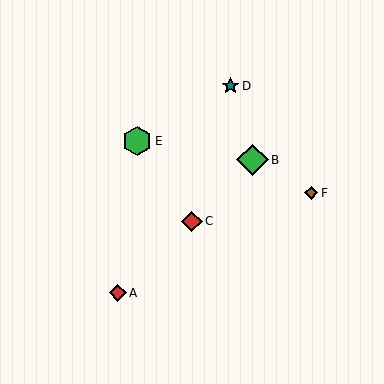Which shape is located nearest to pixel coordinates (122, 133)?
The green hexagon (labeled E) at (137, 141) is nearest to that location.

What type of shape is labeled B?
Shape B is a green diamond.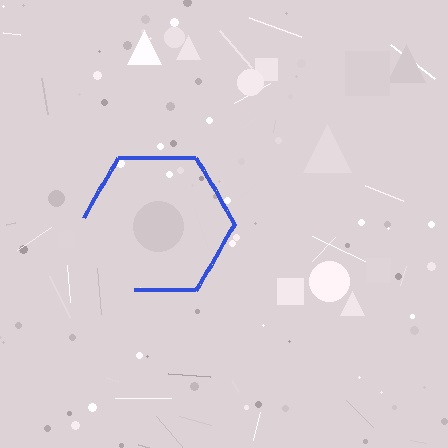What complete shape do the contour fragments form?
The contour fragments form a hexagon.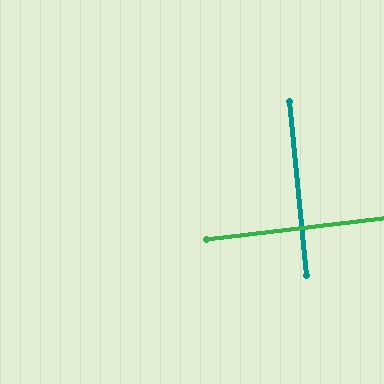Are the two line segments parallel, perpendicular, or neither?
Perpendicular — they meet at approximately 89°.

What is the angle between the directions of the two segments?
Approximately 89 degrees.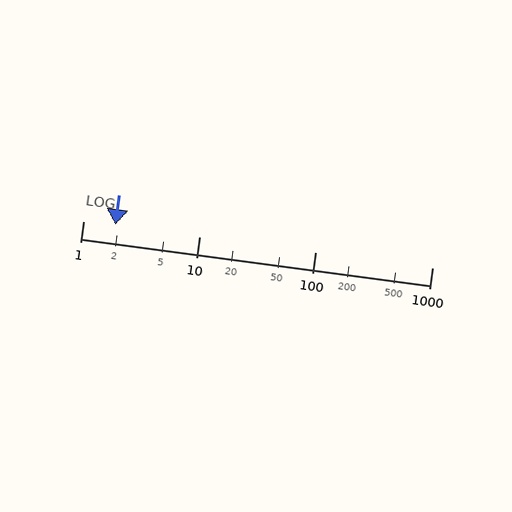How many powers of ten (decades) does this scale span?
The scale spans 3 decades, from 1 to 1000.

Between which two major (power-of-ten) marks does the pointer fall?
The pointer is between 1 and 10.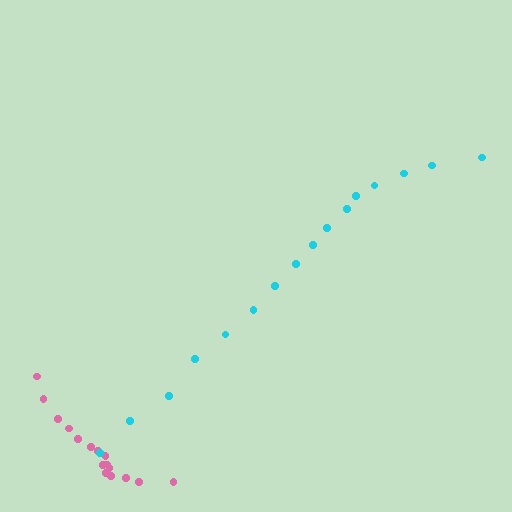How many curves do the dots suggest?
There are 2 distinct paths.